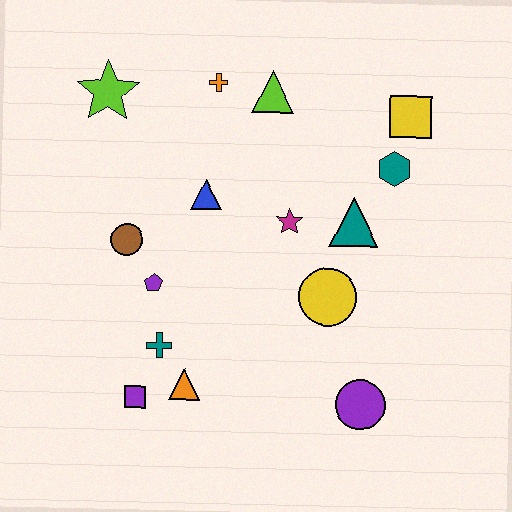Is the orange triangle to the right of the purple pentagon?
Yes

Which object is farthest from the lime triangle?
The purple square is farthest from the lime triangle.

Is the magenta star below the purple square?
No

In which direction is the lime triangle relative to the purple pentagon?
The lime triangle is above the purple pentagon.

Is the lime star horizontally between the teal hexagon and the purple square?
No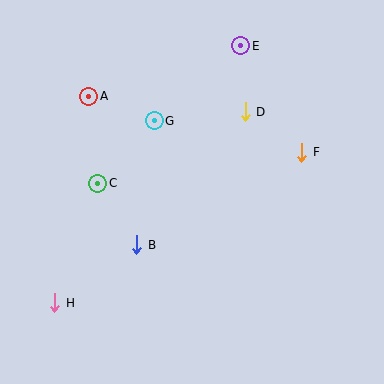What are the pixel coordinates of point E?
Point E is at (241, 46).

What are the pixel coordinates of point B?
Point B is at (137, 245).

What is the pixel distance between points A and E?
The distance between A and E is 160 pixels.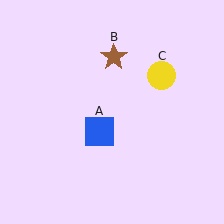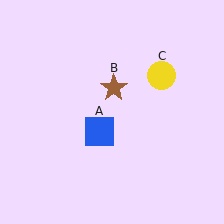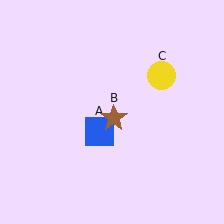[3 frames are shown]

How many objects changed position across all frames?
1 object changed position: brown star (object B).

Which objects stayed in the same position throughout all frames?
Blue square (object A) and yellow circle (object C) remained stationary.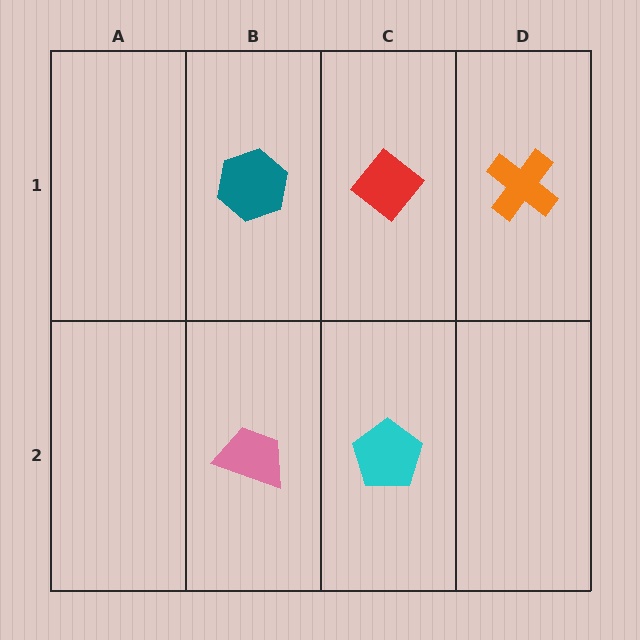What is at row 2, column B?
A pink trapezoid.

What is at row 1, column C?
A red diamond.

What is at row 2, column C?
A cyan pentagon.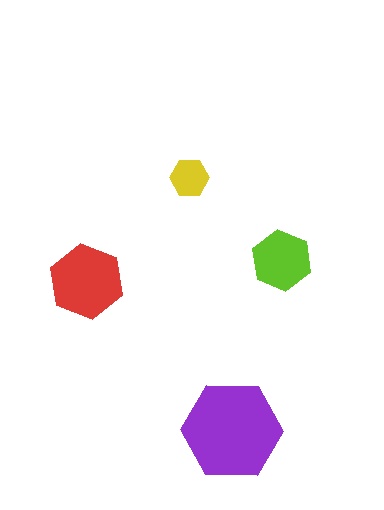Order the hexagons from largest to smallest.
the purple one, the red one, the lime one, the yellow one.